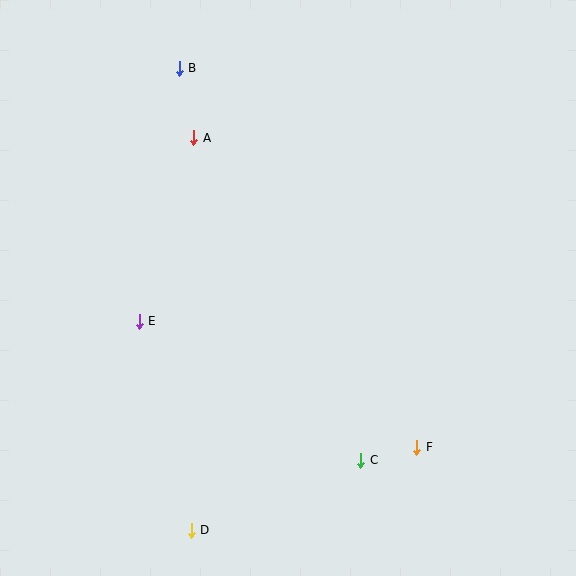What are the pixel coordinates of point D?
Point D is at (191, 530).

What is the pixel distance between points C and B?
The distance between C and B is 432 pixels.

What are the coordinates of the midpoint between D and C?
The midpoint between D and C is at (276, 495).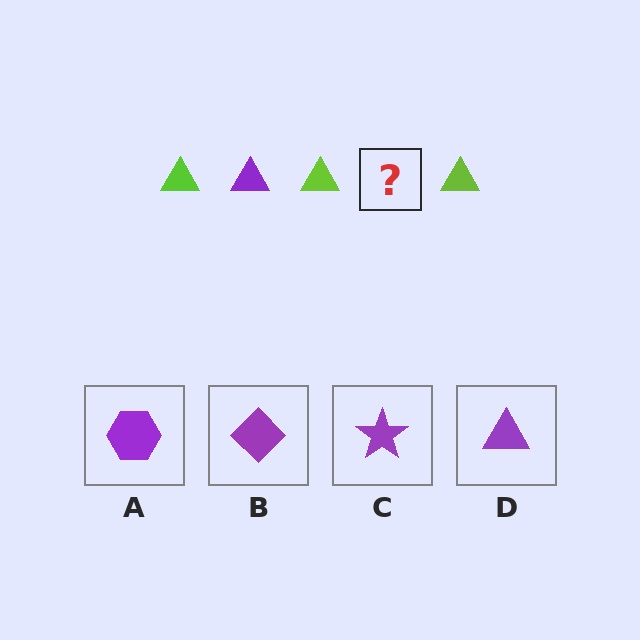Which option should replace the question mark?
Option D.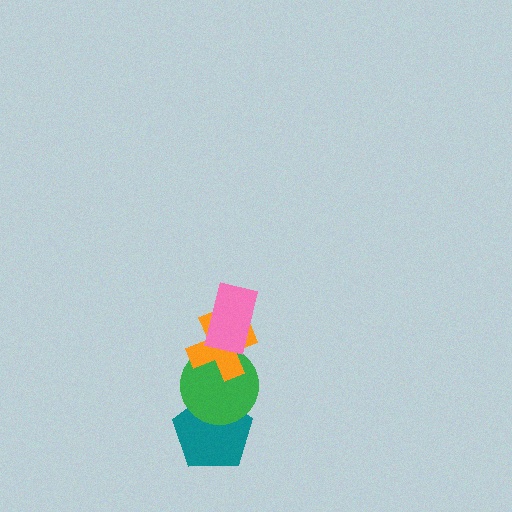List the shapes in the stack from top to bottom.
From top to bottom: the pink rectangle, the orange cross, the green circle, the teal pentagon.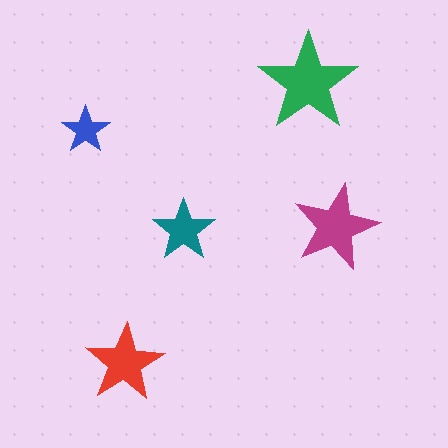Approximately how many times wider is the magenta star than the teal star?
About 1.5 times wider.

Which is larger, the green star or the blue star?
The green one.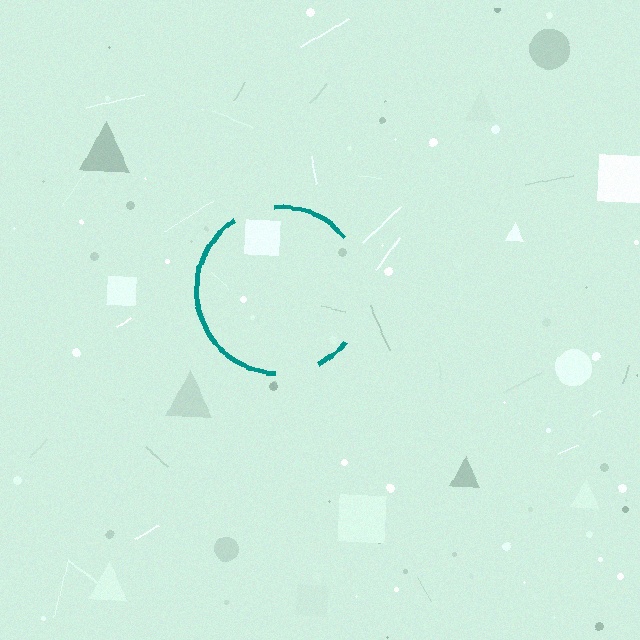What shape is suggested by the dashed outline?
The dashed outline suggests a circle.